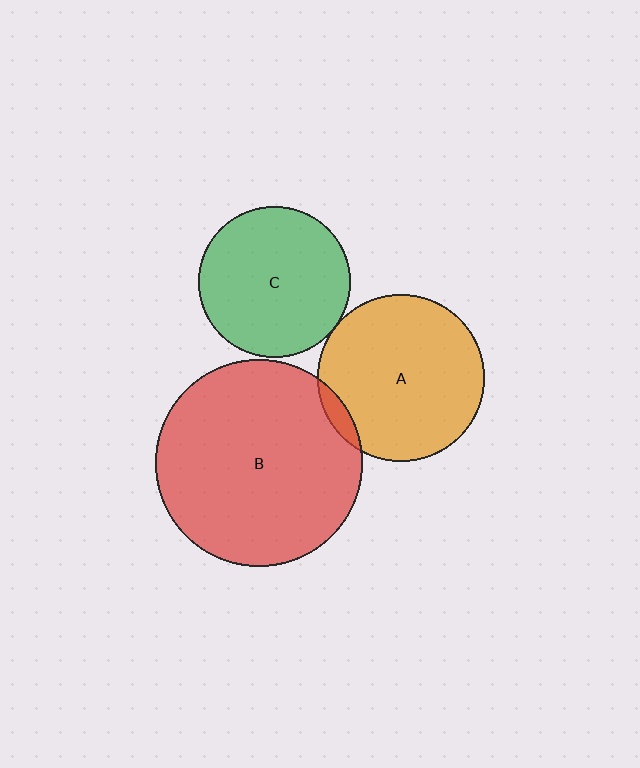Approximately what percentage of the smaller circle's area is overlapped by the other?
Approximately 5%.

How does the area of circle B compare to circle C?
Approximately 1.9 times.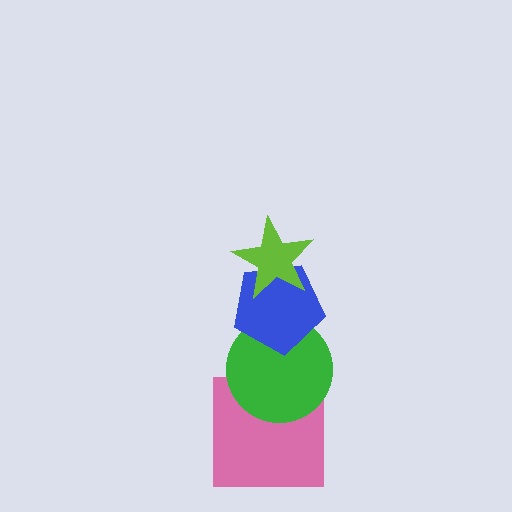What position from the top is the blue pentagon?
The blue pentagon is 2nd from the top.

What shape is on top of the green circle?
The blue pentagon is on top of the green circle.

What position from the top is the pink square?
The pink square is 4th from the top.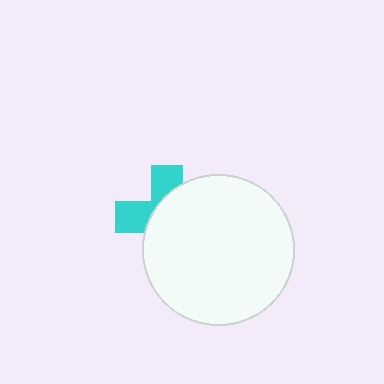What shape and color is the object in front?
The object in front is a white circle.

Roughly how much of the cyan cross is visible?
A small part of it is visible (roughly 36%).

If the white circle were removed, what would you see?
You would see the complete cyan cross.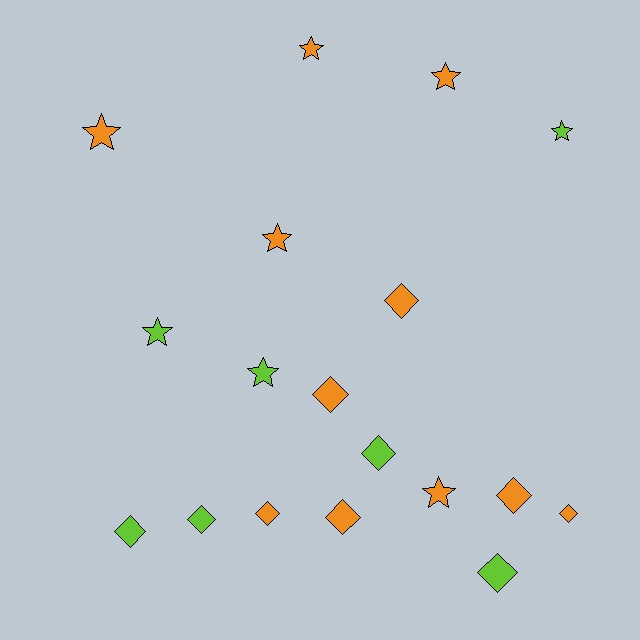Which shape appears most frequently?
Diamond, with 10 objects.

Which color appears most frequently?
Orange, with 11 objects.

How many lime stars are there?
There are 3 lime stars.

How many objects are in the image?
There are 18 objects.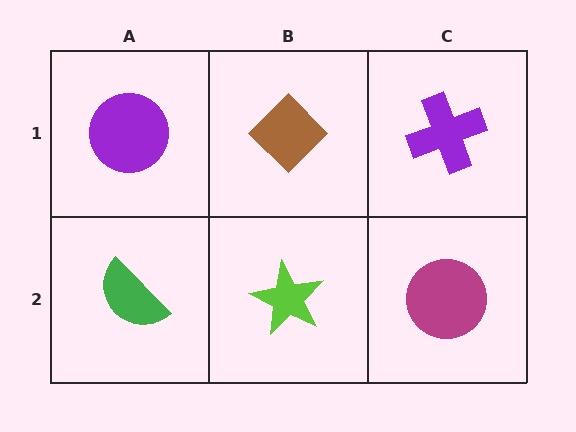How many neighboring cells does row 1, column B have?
3.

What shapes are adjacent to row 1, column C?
A magenta circle (row 2, column C), a brown diamond (row 1, column B).